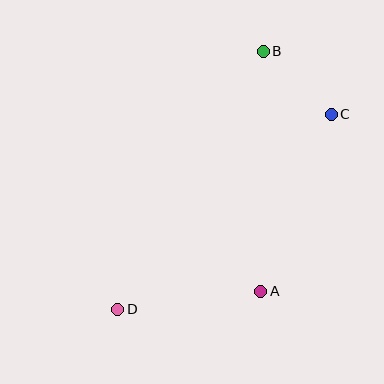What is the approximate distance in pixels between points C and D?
The distance between C and D is approximately 289 pixels.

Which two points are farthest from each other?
Points B and D are farthest from each other.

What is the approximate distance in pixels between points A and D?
The distance between A and D is approximately 144 pixels.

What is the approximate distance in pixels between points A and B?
The distance between A and B is approximately 240 pixels.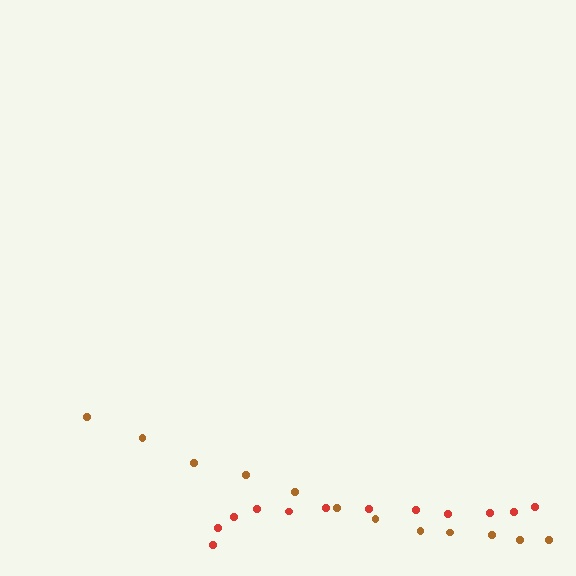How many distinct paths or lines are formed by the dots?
There are 2 distinct paths.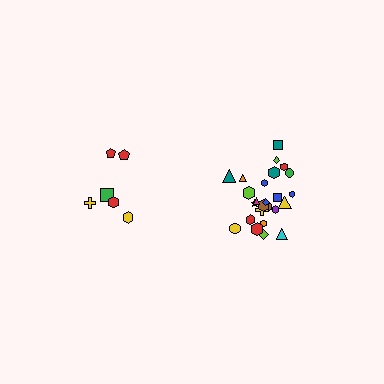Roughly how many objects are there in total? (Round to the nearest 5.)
Roughly 30 objects in total.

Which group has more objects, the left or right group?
The right group.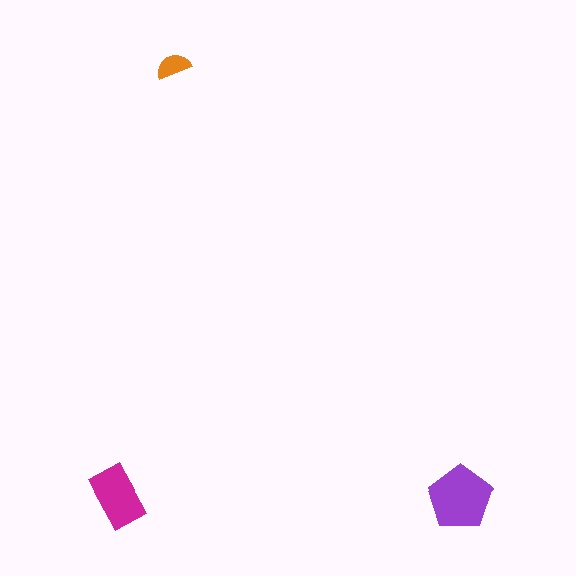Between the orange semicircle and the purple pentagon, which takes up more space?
The purple pentagon.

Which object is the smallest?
The orange semicircle.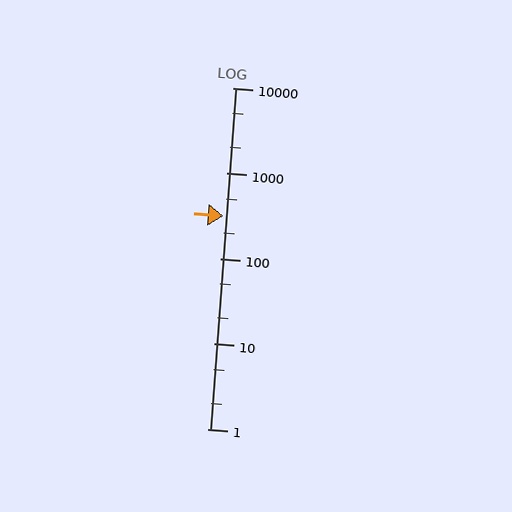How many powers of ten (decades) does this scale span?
The scale spans 4 decades, from 1 to 10000.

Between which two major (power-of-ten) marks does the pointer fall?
The pointer is between 100 and 1000.